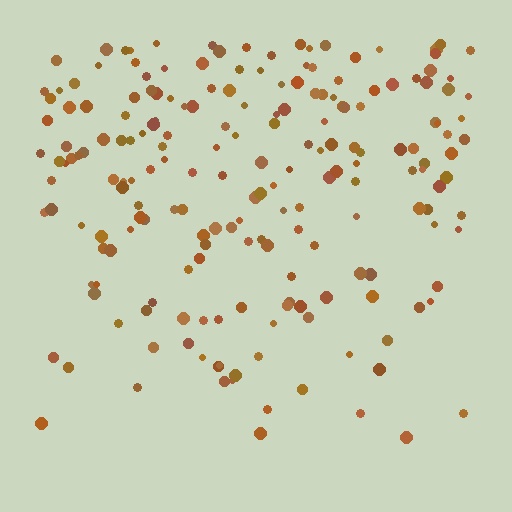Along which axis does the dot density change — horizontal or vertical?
Vertical.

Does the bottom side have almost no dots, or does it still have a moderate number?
Still a moderate number, just noticeably fewer than the top.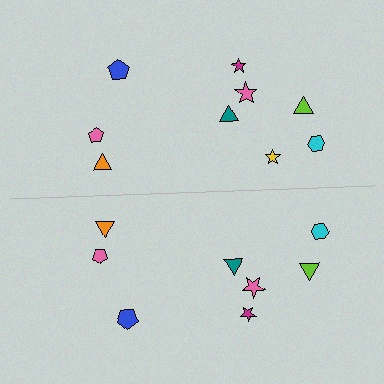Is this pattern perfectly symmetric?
No, the pattern is not perfectly symmetric. A yellow star is missing from the bottom side.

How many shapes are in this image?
There are 17 shapes in this image.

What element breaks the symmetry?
A yellow star is missing from the bottom side.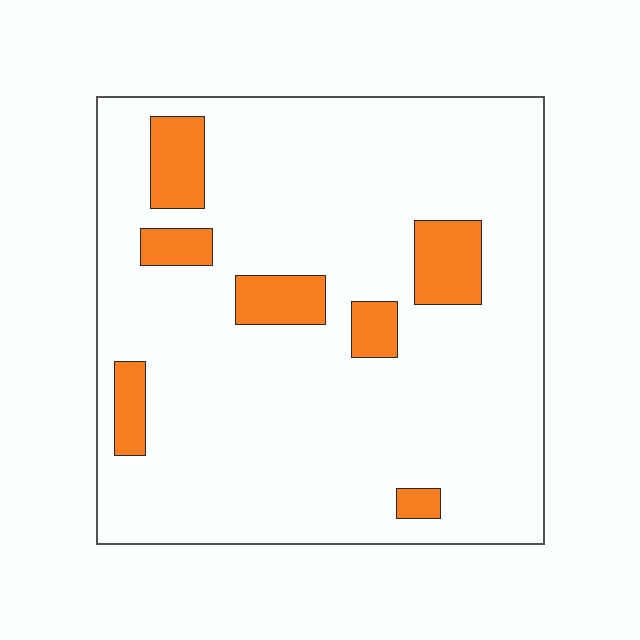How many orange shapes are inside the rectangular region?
7.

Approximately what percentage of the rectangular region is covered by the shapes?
Approximately 15%.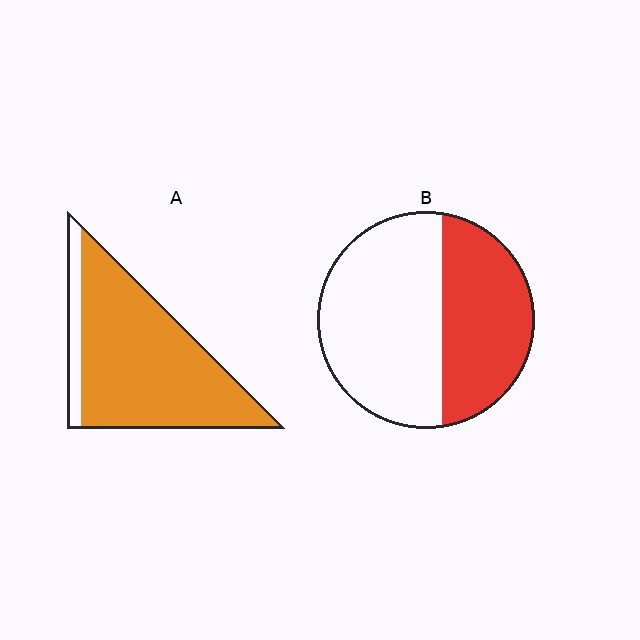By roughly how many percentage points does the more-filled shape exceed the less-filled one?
By roughly 45 percentage points (A over B).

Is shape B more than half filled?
No.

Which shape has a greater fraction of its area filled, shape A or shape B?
Shape A.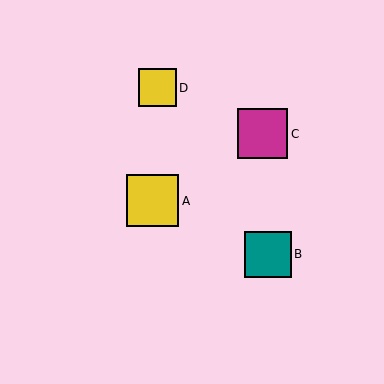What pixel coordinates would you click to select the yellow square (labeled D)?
Click at (157, 88) to select the yellow square D.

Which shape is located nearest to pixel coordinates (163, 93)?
The yellow square (labeled D) at (157, 88) is nearest to that location.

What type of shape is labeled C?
Shape C is a magenta square.